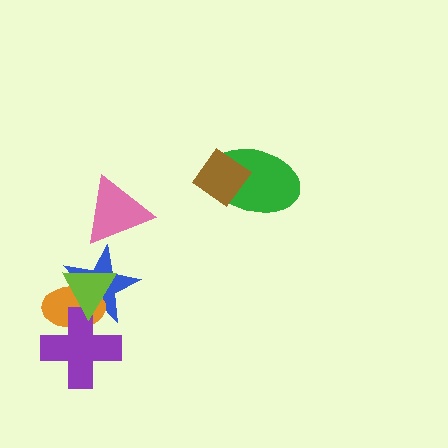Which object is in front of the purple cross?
The lime triangle is in front of the purple cross.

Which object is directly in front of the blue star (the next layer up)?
The orange ellipse is directly in front of the blue star.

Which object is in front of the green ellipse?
The brown diamond is in front of the green ellipse.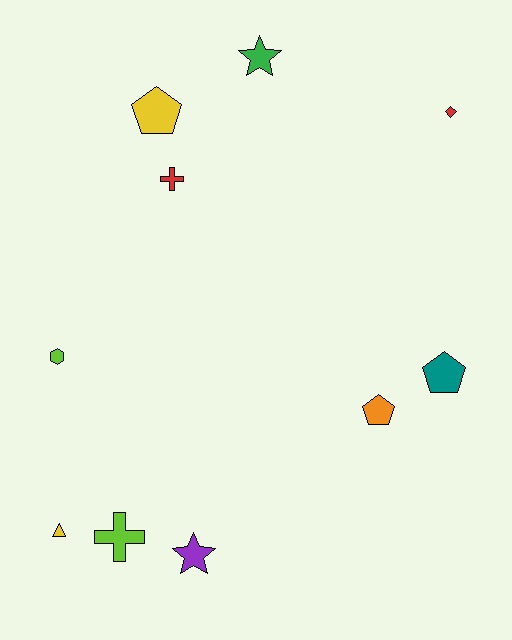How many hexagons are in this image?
There is 1 hexagon.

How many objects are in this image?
There are 10 objects.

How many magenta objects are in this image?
There are no magenta objects.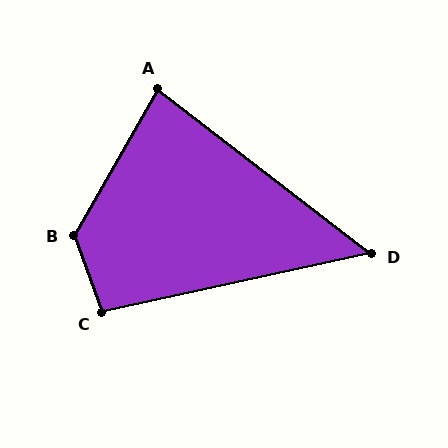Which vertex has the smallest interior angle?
D, at approximately 50 degrees.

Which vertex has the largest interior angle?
B, at approximately 130 degrees.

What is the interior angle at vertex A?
Approximately 82 degrees (acute).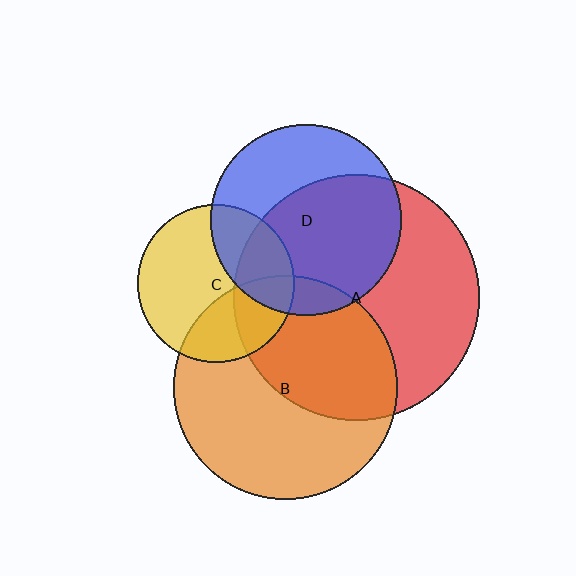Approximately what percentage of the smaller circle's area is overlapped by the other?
Approximately 30%.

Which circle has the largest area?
Circle A (red).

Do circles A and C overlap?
Yes.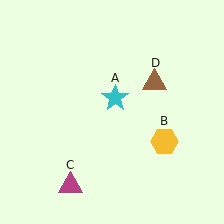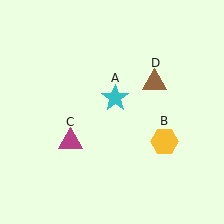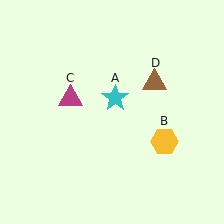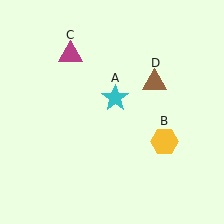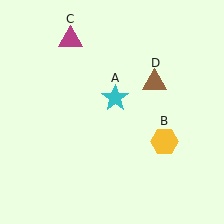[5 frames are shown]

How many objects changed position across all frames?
1 object changed position: magenta triangle (object C).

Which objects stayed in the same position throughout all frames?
Cyan star (object A) and yellow hexagon (object B) and brown triangle (object D) remained stationary.